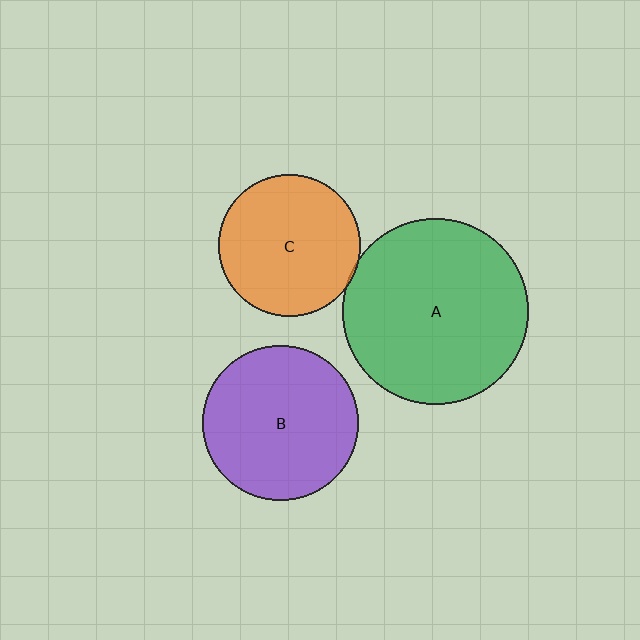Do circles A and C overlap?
Yes.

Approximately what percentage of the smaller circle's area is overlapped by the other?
Approximately 5%.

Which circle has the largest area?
Circle A (green).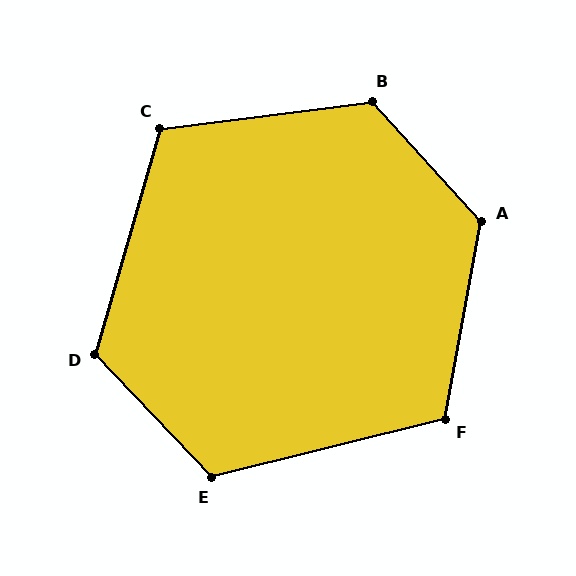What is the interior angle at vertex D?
Approximately 120 degrees (obtuse).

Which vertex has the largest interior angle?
A, at approximately 127 degrees.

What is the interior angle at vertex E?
Approximately 119 degrees (obtuse).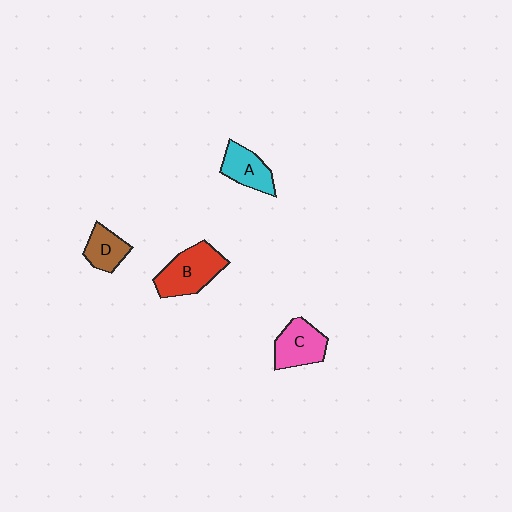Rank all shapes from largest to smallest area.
From largest to smallest: B (red), C (pink), A (cyan), D (brown).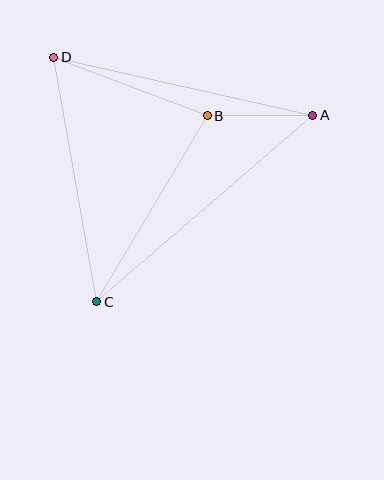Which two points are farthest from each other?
Points A and C are farthest from each other.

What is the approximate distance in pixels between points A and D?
The distance between A and D is approximately 265 pixels.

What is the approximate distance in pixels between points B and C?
The distance between B and C is approximately 216 pixels.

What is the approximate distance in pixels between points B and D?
The distance between B and D is approximately 164 pixels.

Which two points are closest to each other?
Points A and B are closest to each other.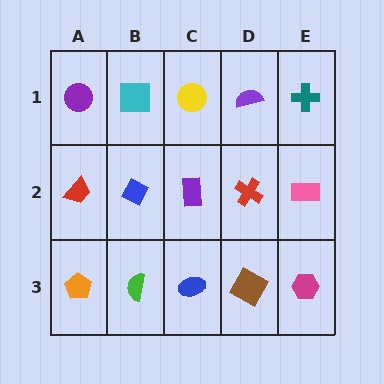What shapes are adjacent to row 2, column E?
A teal cross (row 1, column E), a magenta hexagon (row 3, column E), a red cross (row 2, column D).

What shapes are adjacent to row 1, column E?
A pink rectangle (row 2, column E), a purple semicircle (row 1, column D).